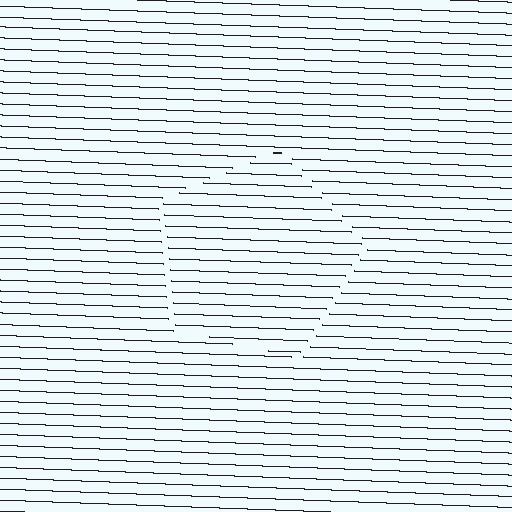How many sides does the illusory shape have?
5 sides — the line-ends trace a pentagon.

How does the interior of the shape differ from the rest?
The interior of the shape contains the same grating, shifted by half a period — the contour is defined by the phase discontinuity where line-ends from the inner and outer gratings abut.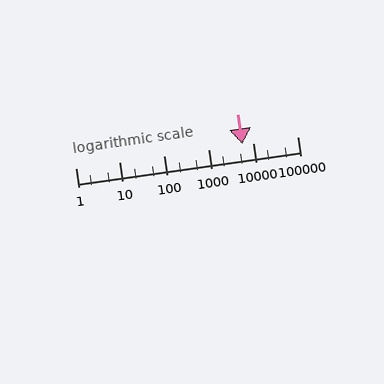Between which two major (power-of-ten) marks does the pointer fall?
The pointer is between 1000 and 10000.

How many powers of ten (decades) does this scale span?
The scale spans 5 decades, from 1 to 100000.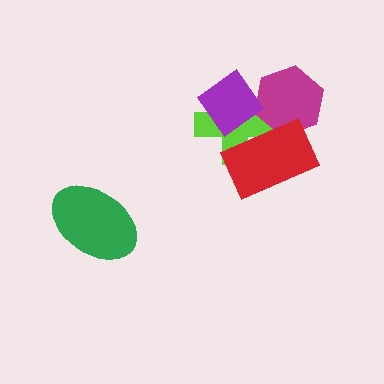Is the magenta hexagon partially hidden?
Yes, it is partially covered by another shape.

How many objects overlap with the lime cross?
3 objects overlap with the lime cross.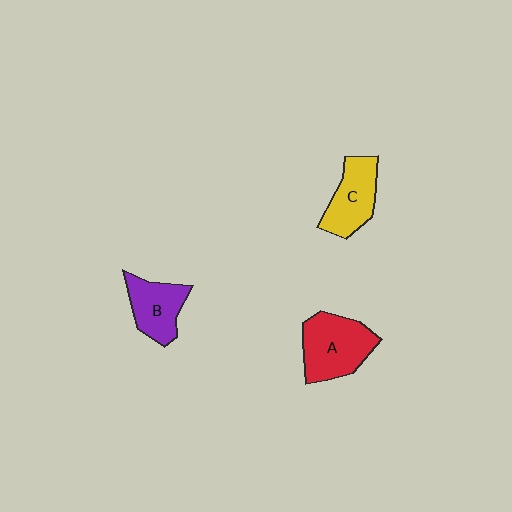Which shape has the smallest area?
Shape B (purple).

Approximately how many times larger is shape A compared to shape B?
Approximately 1.4 times.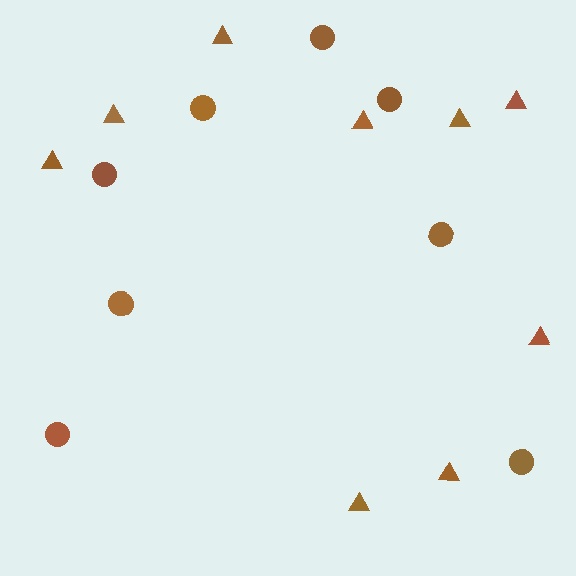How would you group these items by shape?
There are 2 groups: one group of circles (8) and one group of triangles (9).